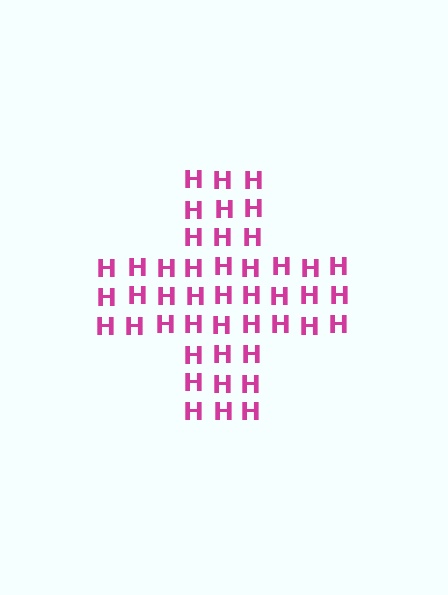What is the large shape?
The large shape is a cross.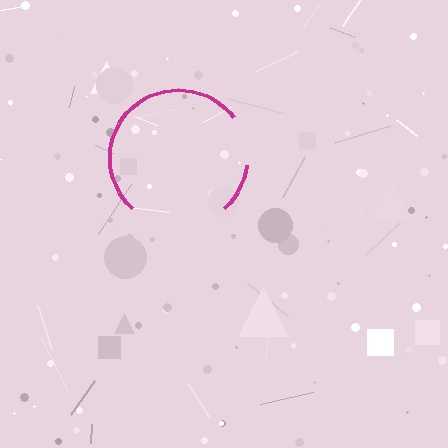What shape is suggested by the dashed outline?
The dashed outline suggests a circle.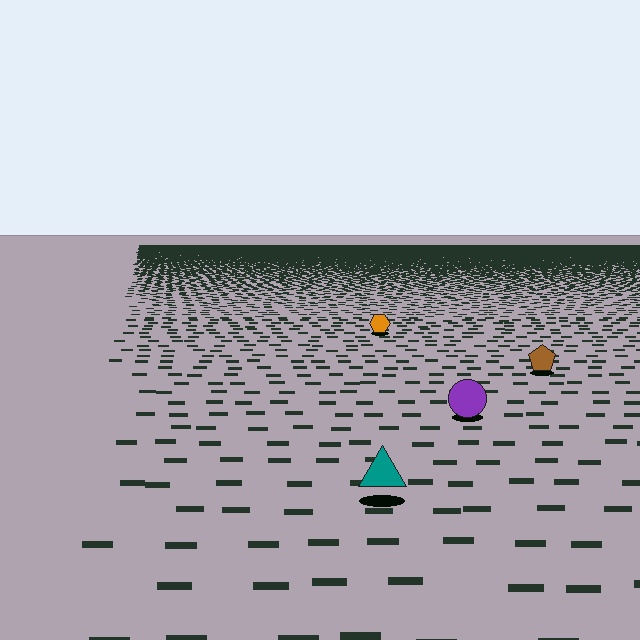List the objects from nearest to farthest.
From nearest to farthest: the teal triangle, the purple circle, the brown pentagon, the orange hexagon.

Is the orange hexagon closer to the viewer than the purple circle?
No. The purple circle is closer — you can tell from the texture gradient: the ground texture is coarser near it.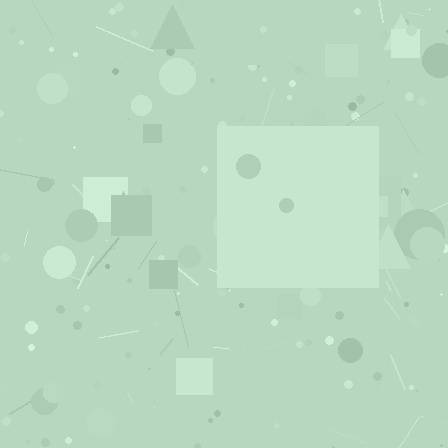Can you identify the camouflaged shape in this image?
The camouflaged shape is a square.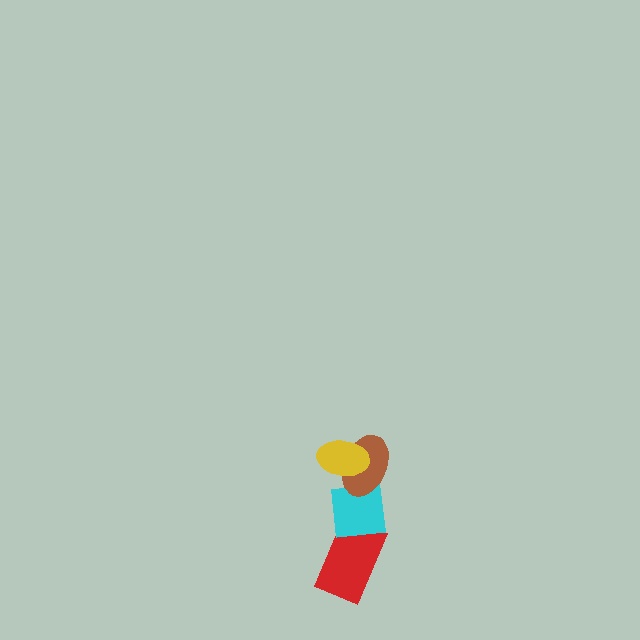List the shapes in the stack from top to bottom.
From top to bottom: the yellow ellipse, the brown ellipse, the cyan square, the red rectangle.